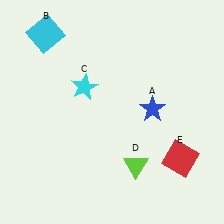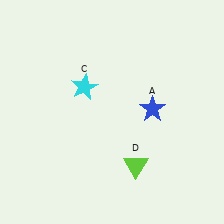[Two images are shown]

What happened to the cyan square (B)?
The cyan square (B) was removed in Image 2. It was in the top-left area of Image 1.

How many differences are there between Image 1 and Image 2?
There are 2 differences between the two images.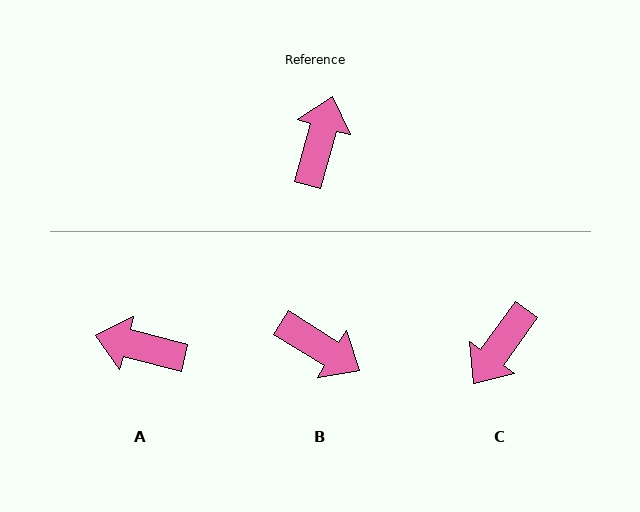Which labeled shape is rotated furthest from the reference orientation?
C, about 160 degrees away.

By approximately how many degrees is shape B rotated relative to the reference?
Approximately 106 degrees clockwise.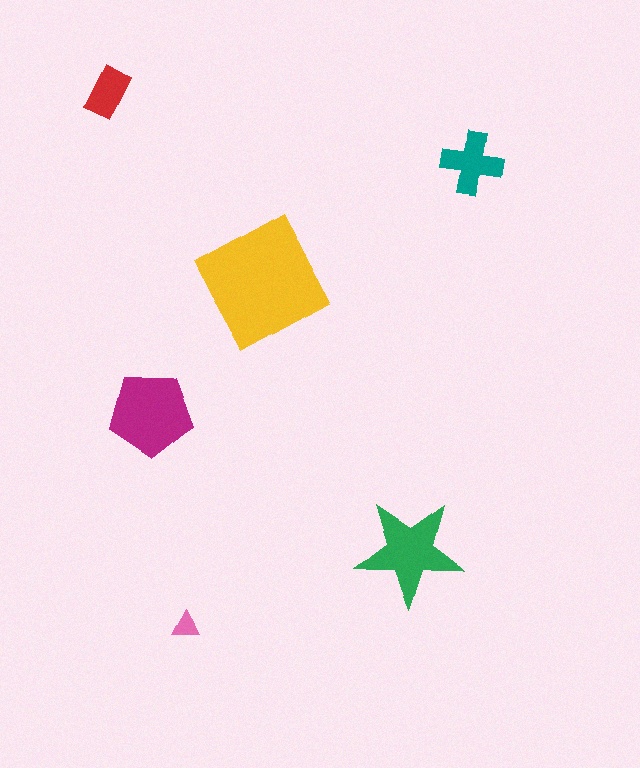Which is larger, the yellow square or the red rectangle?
The yellow square.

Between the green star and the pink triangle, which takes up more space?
The green star.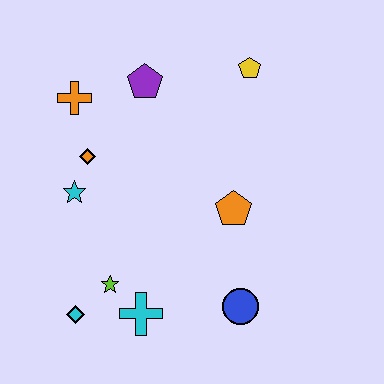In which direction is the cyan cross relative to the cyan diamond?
The cyan cross is to the right of the cyan diamond.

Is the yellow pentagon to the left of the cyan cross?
No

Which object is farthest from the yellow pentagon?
The cyan diamond is farthest from the yellow pentagon.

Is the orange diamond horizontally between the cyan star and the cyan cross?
Yes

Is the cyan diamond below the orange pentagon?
Yes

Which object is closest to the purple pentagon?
The orange cross is closest to the purple pentagon.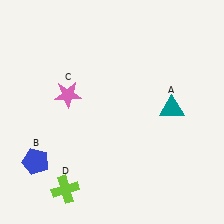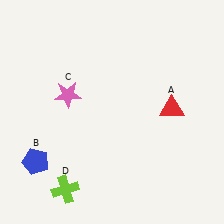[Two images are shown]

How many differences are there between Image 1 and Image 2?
There is 1 difference between the two images.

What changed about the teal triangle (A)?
In Image 1, A is teal. In Image 2, it changed to red.